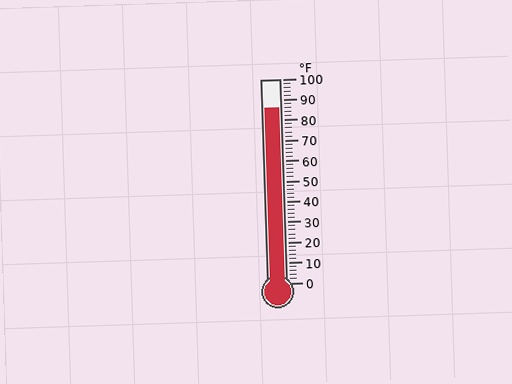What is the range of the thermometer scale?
The thermometer scale ranges from 0°F to 100°F.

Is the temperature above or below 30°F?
The temperature is above 30°F.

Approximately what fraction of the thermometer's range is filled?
The thermometer is filled to approximately 85% of its range.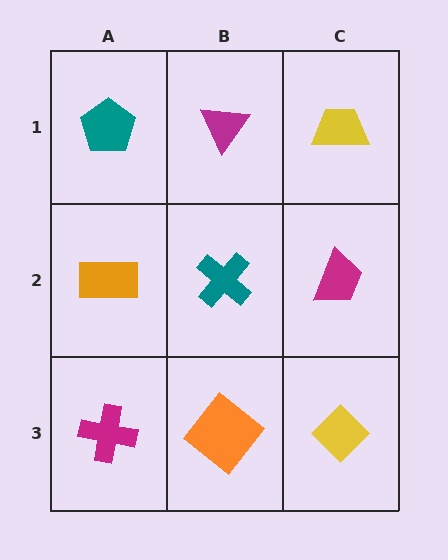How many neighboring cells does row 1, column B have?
3.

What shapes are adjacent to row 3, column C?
A magenta trapezoid (row 2, column C), an orange diamond (row 3, column B).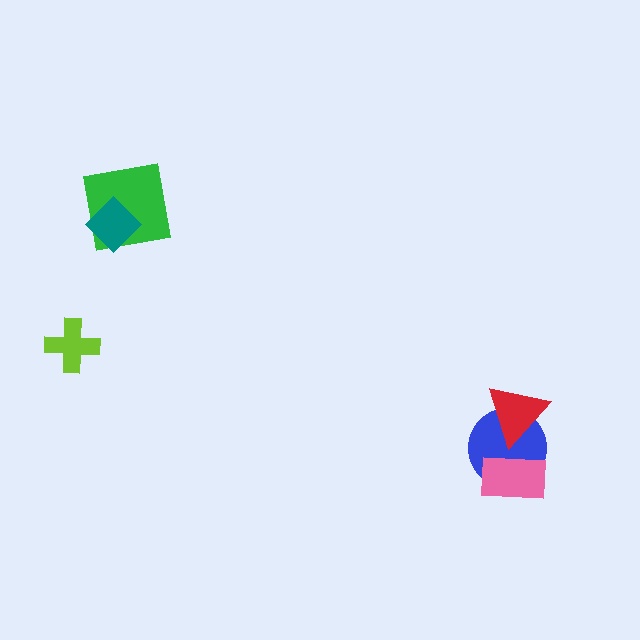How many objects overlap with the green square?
1 object overlaps with the green square.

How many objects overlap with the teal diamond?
1 object overlaps with the teal diamond.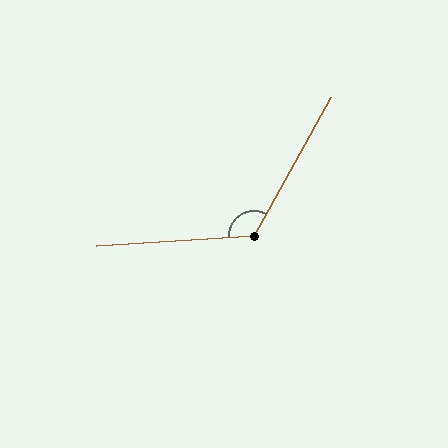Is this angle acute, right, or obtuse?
It is obtuse.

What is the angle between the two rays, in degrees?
Approximately 123 degrees.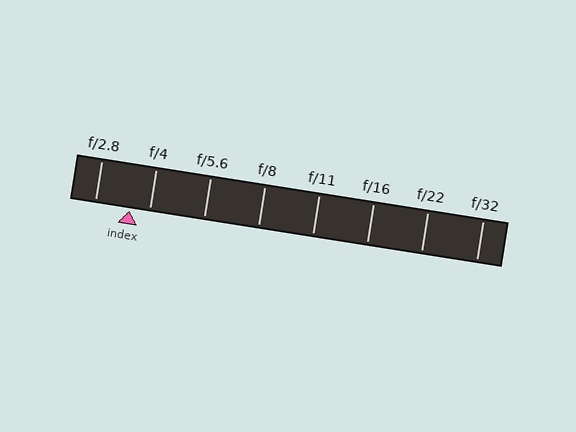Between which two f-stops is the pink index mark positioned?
The index mark is between f/2.8 and f/4.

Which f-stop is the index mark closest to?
The index mark is closest to f/4.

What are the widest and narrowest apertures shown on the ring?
The widest aperture shown is f/2.8 and the narrowest is f/32.